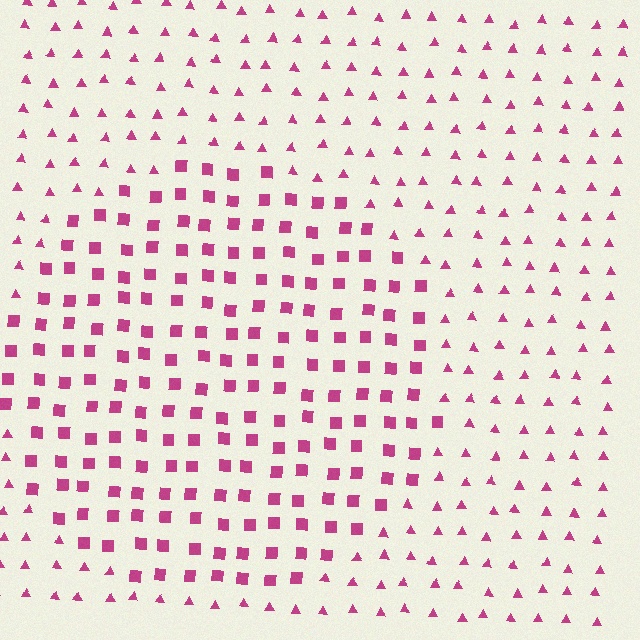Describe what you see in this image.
The image is filled with small magenta elements arranged in a uniform grid. A circle-shaped region contains squares, while the surrounding area contains triangles. The boundary is defined purely by the change in element shape.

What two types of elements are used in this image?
The image uses squares inside the circle region and triangles outside it.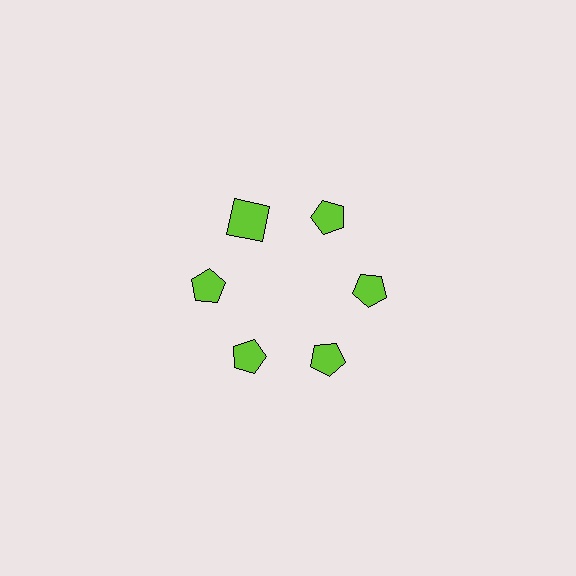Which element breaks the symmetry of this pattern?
The lime square at roughly the 11 o'clock position breaks the symmetry. All other shapes are lime pentagons.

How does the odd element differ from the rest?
It has a different shape: square instead of pentagon.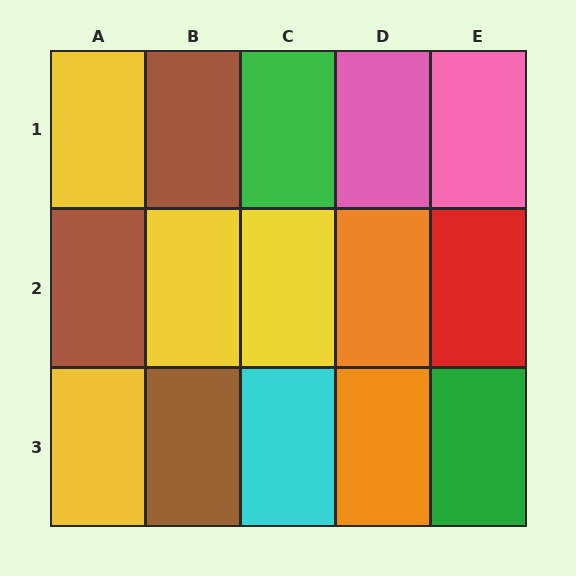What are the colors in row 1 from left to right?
Yellow, brown, green, pink, pink.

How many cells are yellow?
4 cells are yellow.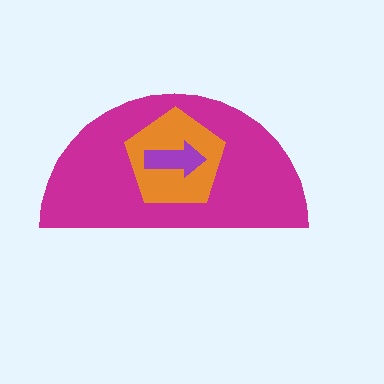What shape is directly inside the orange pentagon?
The purple arrow.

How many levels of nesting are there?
3.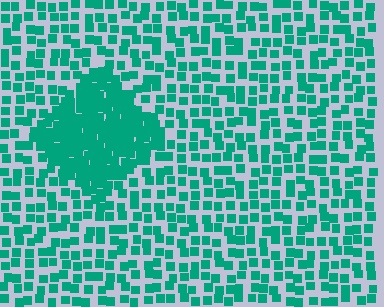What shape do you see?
I see a diamond.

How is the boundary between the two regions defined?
The boundary is defined by a change in element density (approximately 2.5x ratio). All elements are the same color, size, and shape.